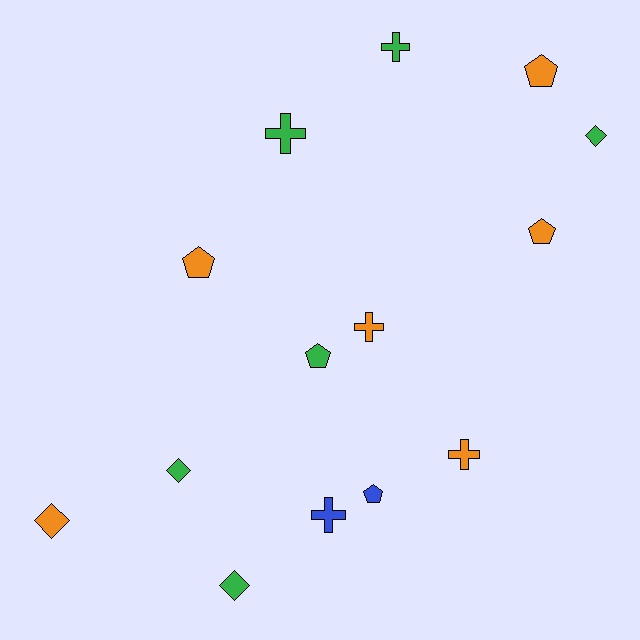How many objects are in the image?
There are 14 objects.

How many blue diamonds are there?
There are no blue diamonds.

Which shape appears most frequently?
Cross, with 5 objects.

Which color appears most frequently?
Orange, with 6 objects.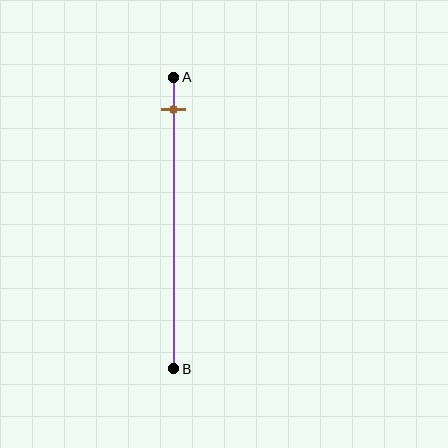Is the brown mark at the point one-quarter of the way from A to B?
No, the mark is at about 10% from A, not at the 25% one-quarter point.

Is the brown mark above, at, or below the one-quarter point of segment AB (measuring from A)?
The brown mark is above the one-quarter point of segment AB.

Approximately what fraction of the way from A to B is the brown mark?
The brown mark is approximately 10% of the way from A to B.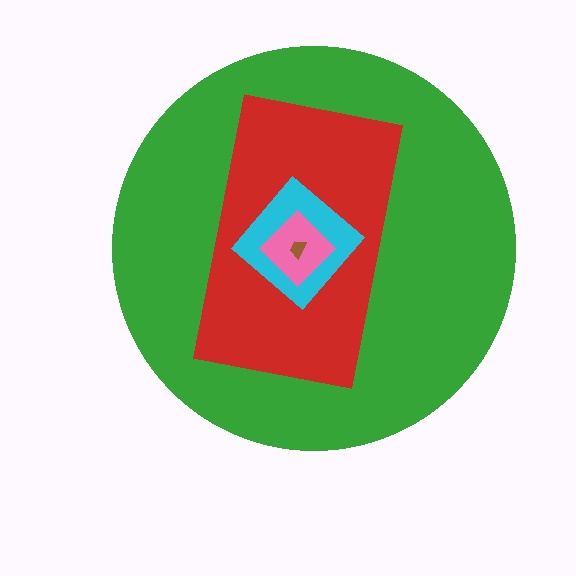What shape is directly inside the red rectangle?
The cyan diamond.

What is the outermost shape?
The green circle.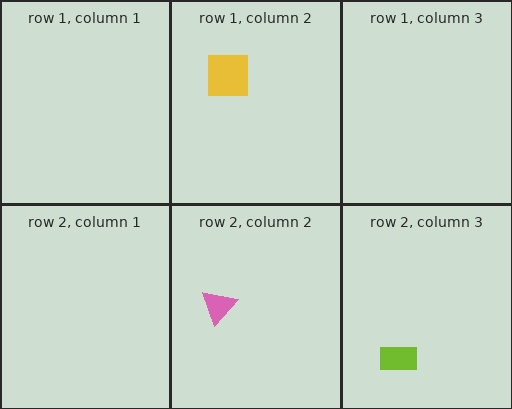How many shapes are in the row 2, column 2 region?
1.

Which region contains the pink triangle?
The row 2, column 2 region.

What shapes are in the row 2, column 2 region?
The pink triangle.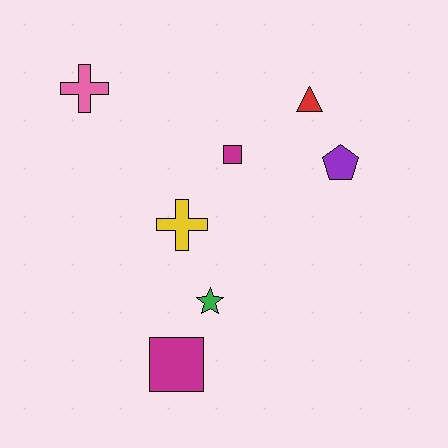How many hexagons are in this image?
There are no hexagons.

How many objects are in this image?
There are 7 objects.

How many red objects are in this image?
There is 1 red object.